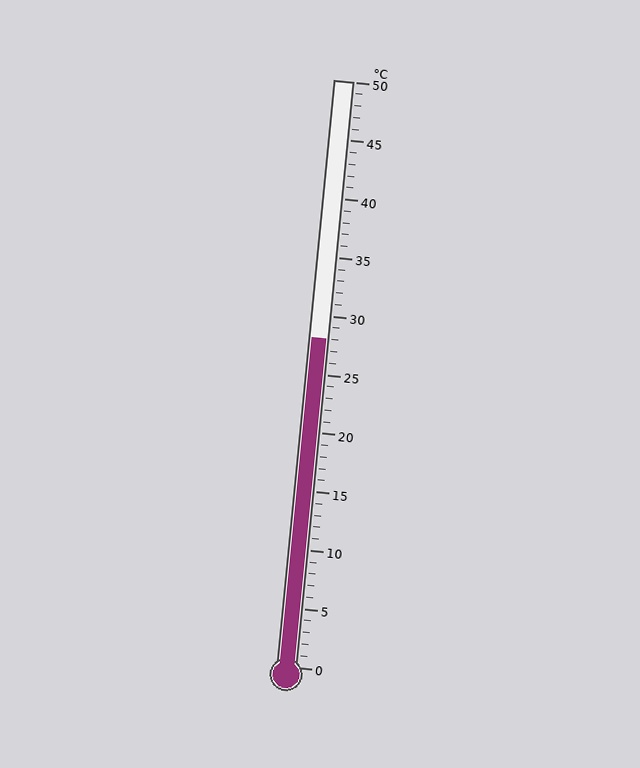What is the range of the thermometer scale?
The thermometer scale ranges from 0°C to 50°C.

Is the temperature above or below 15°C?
The temperature is above 15°C.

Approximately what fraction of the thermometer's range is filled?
The thermometer is filled to approximately 55% of its range.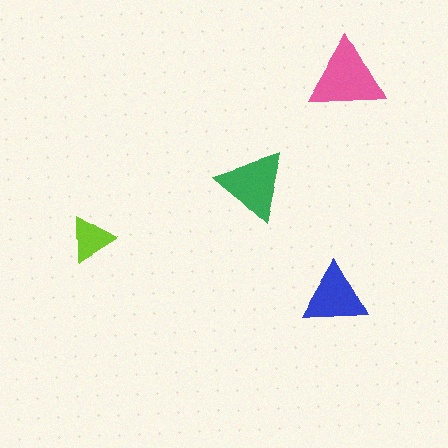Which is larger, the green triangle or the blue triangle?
The green one.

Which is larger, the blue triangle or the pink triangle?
The pink one.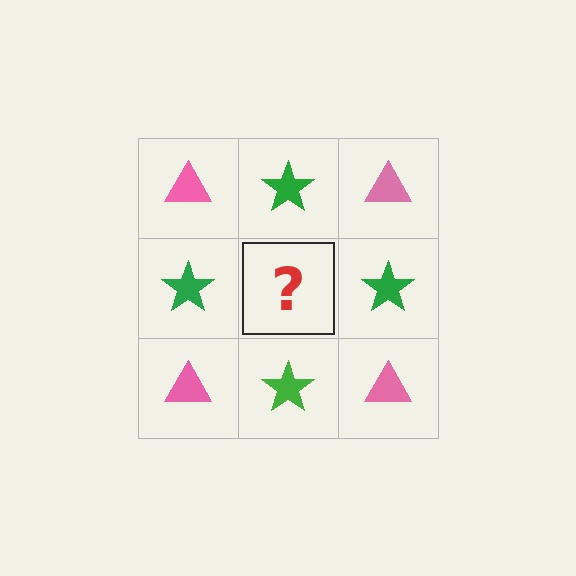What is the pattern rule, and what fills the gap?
The rule is that it alternates pink triangle and green star in a checkerboard pattern. The gap should be filled with a pink triangle.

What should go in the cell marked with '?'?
The missing cell should contain a pink triangle.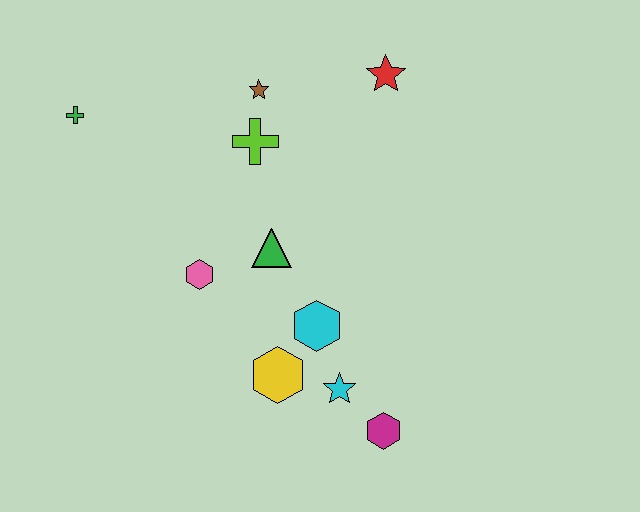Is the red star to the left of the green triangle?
No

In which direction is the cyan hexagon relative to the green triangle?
The cyan hexagon is below the green triangle.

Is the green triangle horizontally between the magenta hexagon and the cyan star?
No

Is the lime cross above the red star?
No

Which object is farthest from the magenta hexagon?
The green cross is farthest from the magenta hexagon.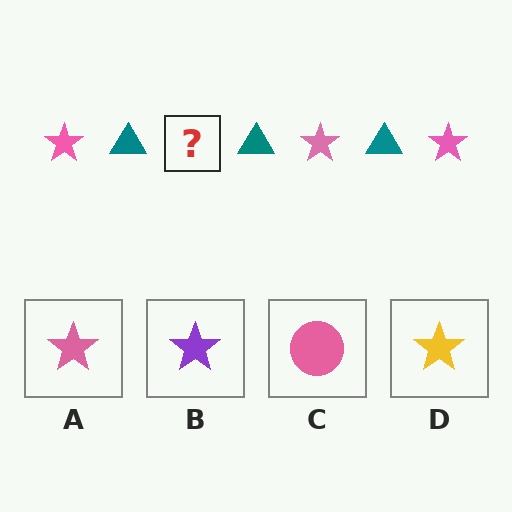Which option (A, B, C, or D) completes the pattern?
A.